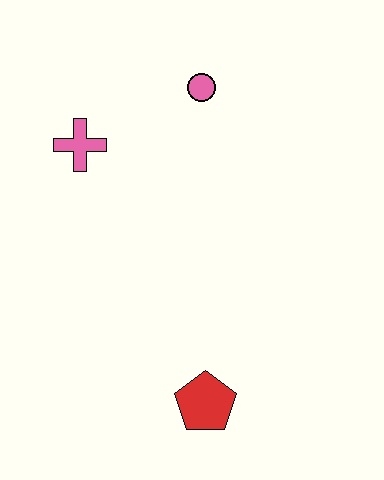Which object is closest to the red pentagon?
The pink cross is closest to the red pentagon.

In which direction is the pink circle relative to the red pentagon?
The pink circle is above the red pentagon.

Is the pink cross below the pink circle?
Yes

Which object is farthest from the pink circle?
The red pentagon is farthest from the pink circle.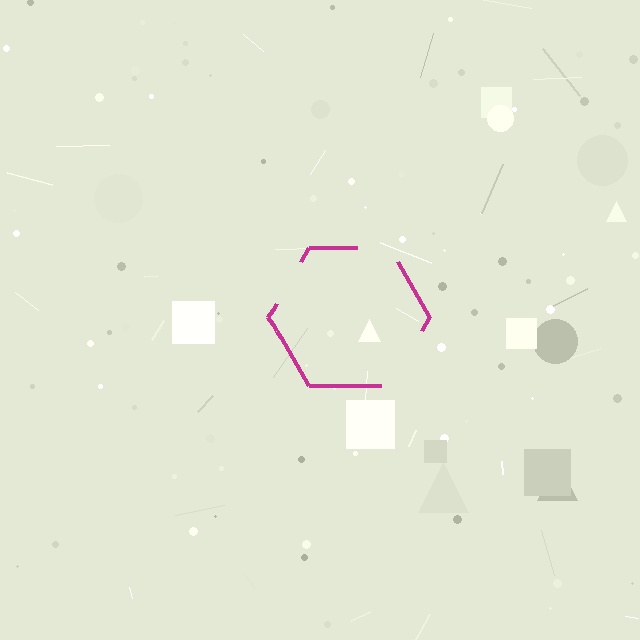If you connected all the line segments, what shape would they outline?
They would outline a hexagon.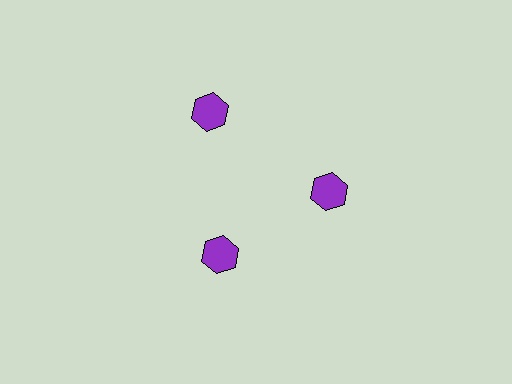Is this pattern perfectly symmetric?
No. The 3 purple hexagons are arranged in a ring, but one element near the 11 o'clock position is pushed outward from the center, breaking the 3-fold rotational symmetry.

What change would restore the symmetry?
The symmetry would be restored by moving it inward, back onto the ring so that all 3 hexagons sit at equal angles and equal distance from the center.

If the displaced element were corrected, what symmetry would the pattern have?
It would have 3-fold rotational symmetry — the pattern would map onto itself every 120 degrees.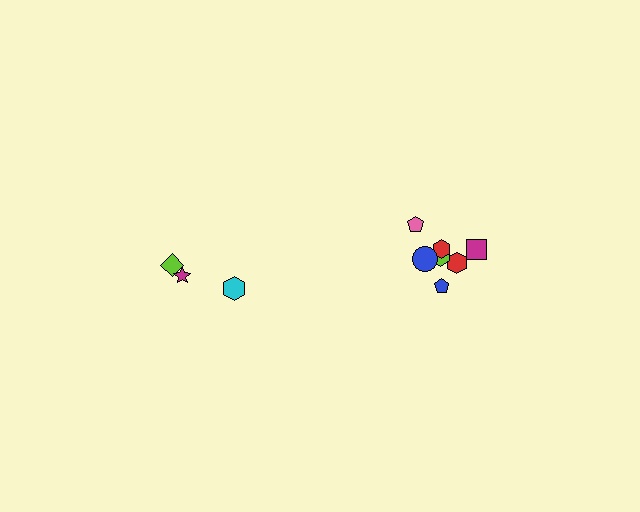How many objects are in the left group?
There are 3 objects.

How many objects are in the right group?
There are 7 objects.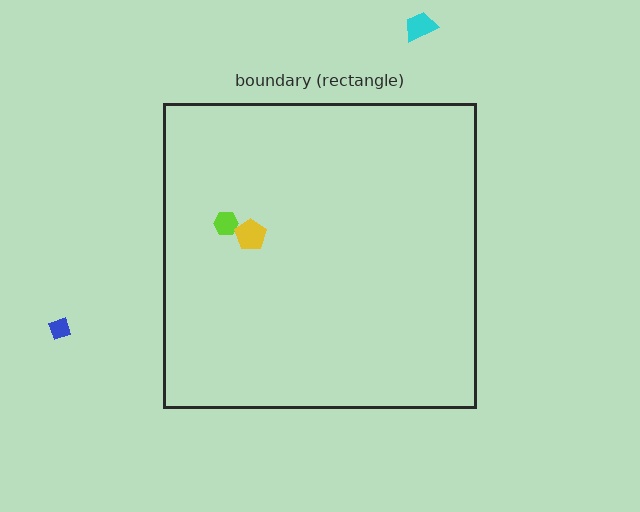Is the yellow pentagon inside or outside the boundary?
Inside.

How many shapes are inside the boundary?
2 inside, 2 outside.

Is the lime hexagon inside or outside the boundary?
Inside.